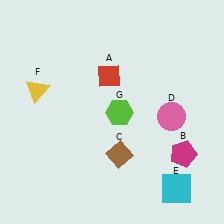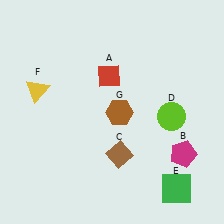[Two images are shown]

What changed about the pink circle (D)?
In Image 1, D is pink. In Image 2, it changed to lime.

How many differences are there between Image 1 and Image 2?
There are 3 differences between the two images.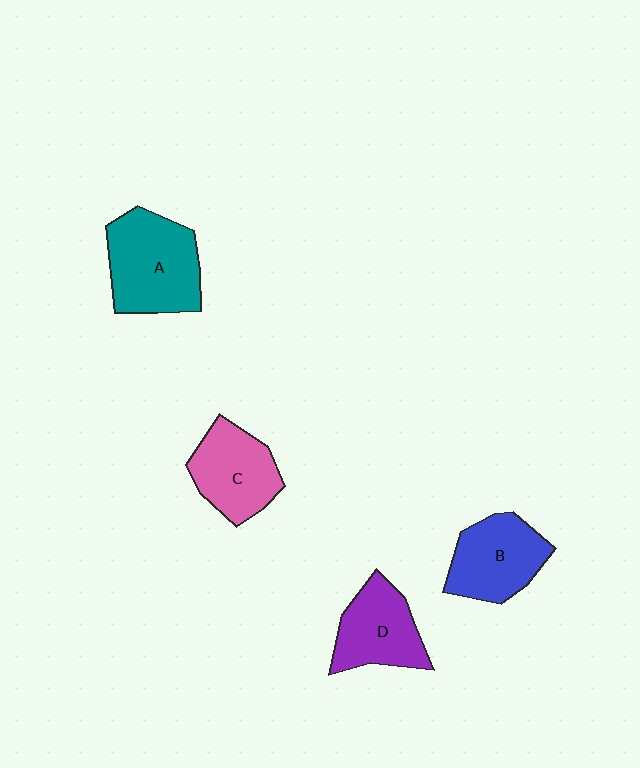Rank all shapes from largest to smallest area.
From largest to smallest: A (teal), B (blue), C (pink), D (purple).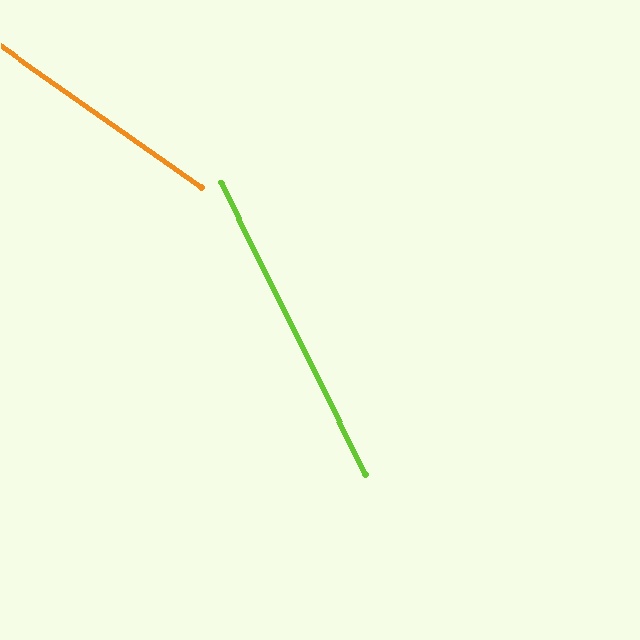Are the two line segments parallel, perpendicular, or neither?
Neither parallel nor perpendicular — they differ by about 28°.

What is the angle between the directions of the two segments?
Approximately 28 degrees.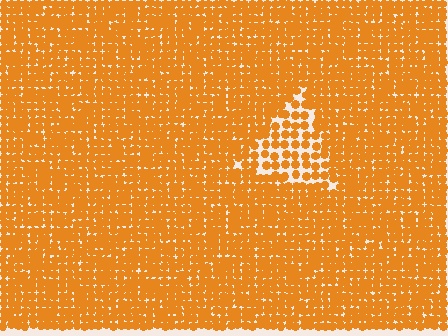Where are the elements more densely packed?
The elements are more densely packed outside the triangle boundary.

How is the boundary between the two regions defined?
The boundary is defined by a change in element density (approximately 1.9x ratio). All elements are the same color, size, and shape.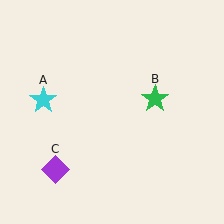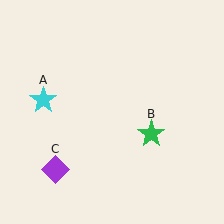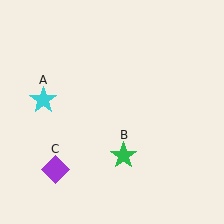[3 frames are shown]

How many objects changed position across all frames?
1 object changed position: green star (object B).